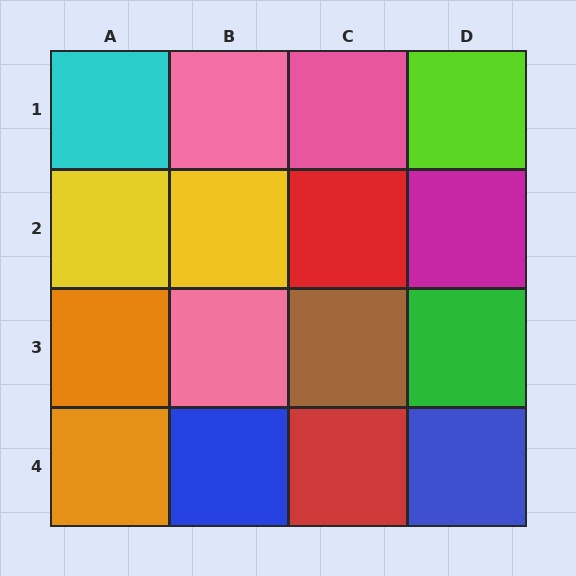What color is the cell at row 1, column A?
Cyan.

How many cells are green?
1 cell is green.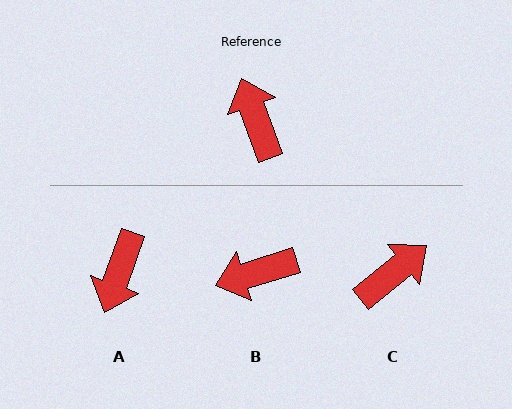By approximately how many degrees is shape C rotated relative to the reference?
Approximately 70 degrees clockwise.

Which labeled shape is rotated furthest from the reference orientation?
A, about 140 degrees away.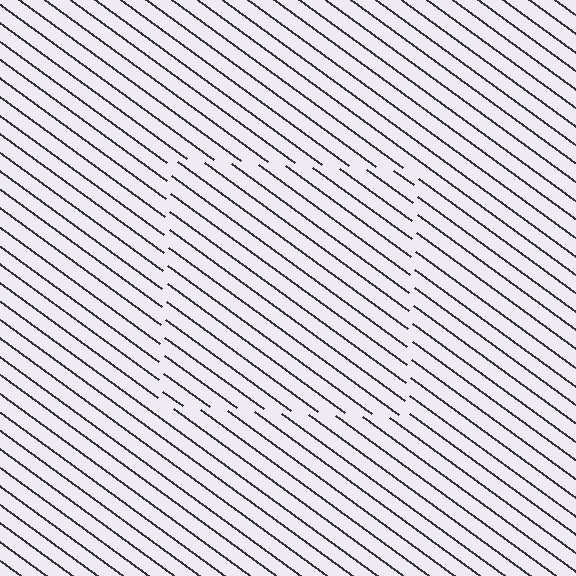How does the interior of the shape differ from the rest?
The interior of the shape contains the same grating, shifted by half a period — the contour is defined by the phase discontinuity where line-ends from the inner and outer gratings abut.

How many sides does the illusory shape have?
4 sides — the line-ends trace a square.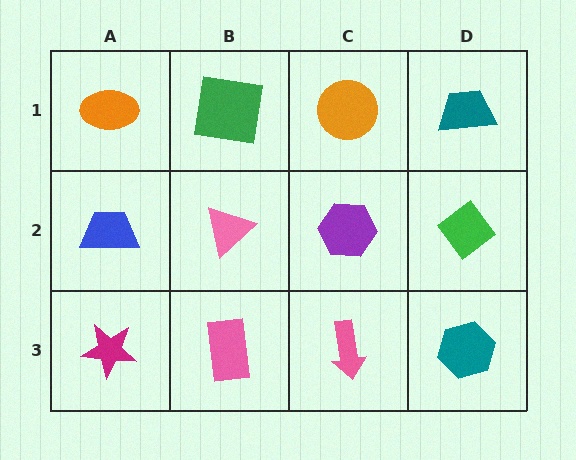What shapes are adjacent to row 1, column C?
A purple hexagon (row 2, column C), a green square (row 1, column B), a teal trapezoid (row 1, column D).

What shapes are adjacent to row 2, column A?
An orange ellipse (row 1, column A), a magenta star (row 3, column A), a pink triangle (row 2, column B).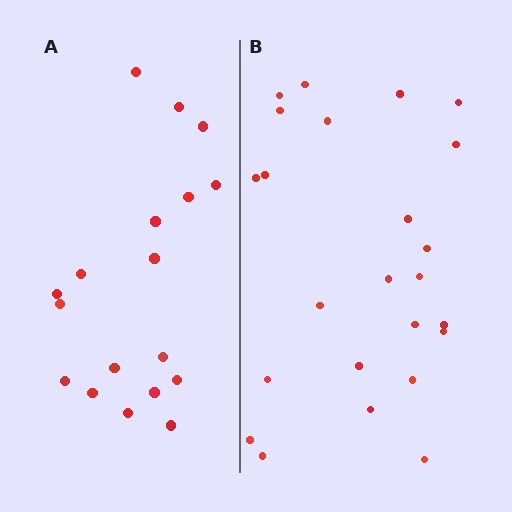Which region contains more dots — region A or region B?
Region B (the right region) has more dots.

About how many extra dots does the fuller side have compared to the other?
Region B has about 6 more dots than region A.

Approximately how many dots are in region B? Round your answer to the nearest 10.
About 20 dots. (The exact count is 24, which rounds to 20.)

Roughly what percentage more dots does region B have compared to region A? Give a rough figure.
About 35% more.